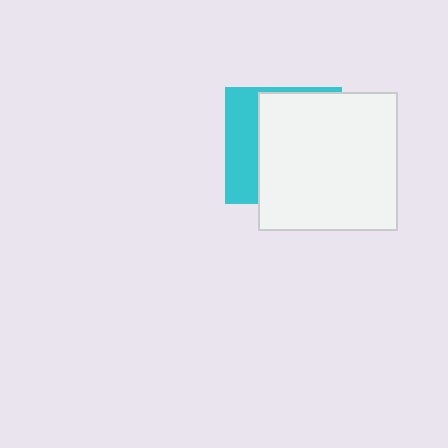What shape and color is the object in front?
The object in front is a white square.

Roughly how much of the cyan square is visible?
A small part of it is visible (roughly 30%).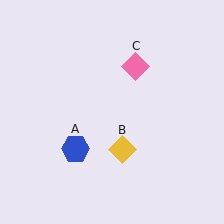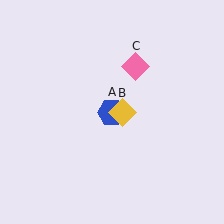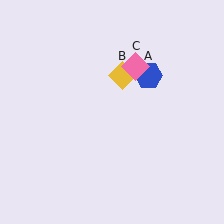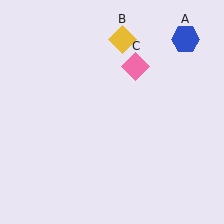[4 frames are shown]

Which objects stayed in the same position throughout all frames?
Pink diamond (object C) remained stationary.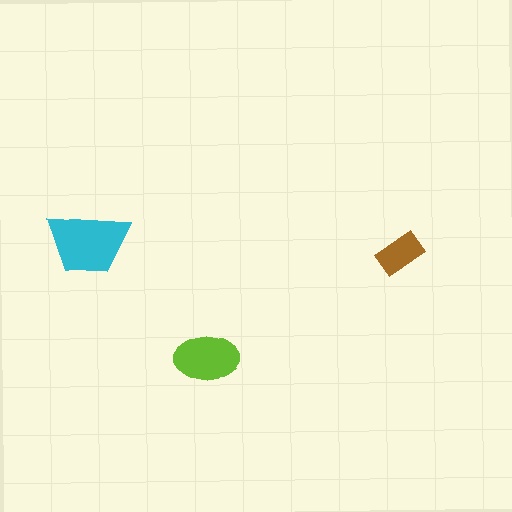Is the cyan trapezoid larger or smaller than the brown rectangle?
Larger.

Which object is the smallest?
The brown rectangle.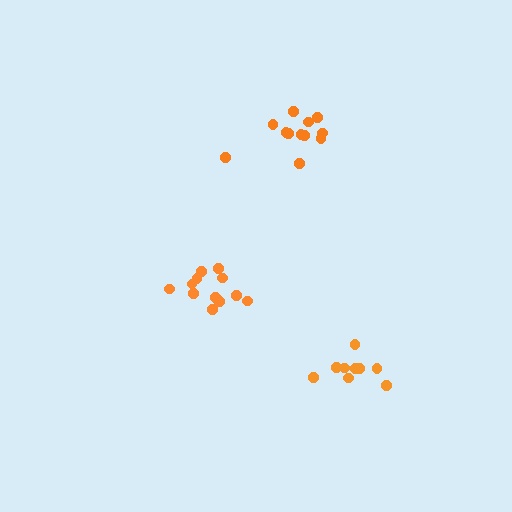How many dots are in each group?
Group 1: 9 dots, Group 2: 12 dots, Group 3: 12 dots (33 total).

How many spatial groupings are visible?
There are 3 spatial groupings.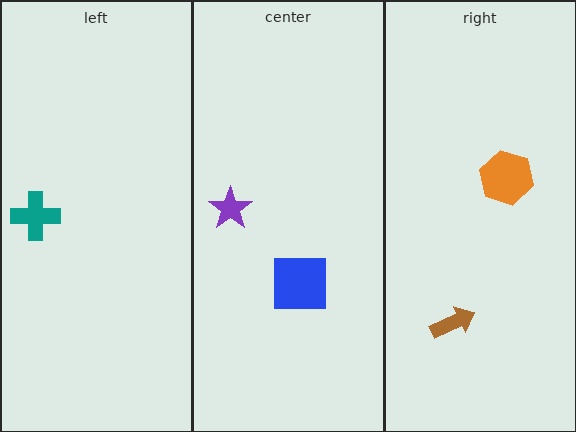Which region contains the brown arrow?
The right region.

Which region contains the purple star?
The center region.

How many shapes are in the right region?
2.